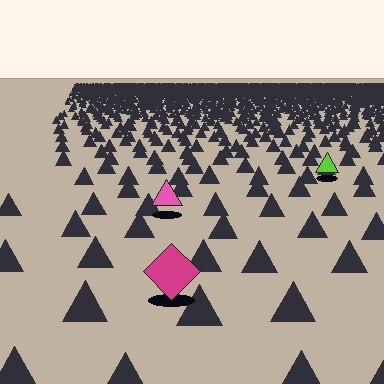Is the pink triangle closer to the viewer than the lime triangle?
Yes. The pink triangle is closer — you can tell from the texture gradient: the ground texture is coarser near it.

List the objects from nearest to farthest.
From nearest to farthest: the magenta diamond, the pink triangle, the lime triangle.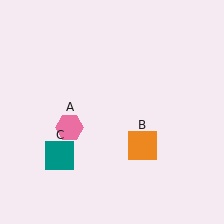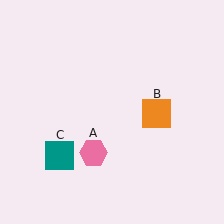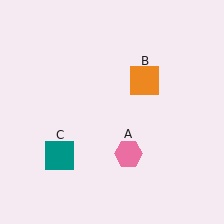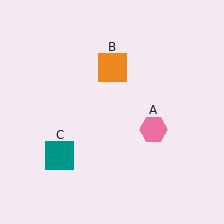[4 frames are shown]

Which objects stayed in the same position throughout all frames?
Teal square (object C) remained stationary.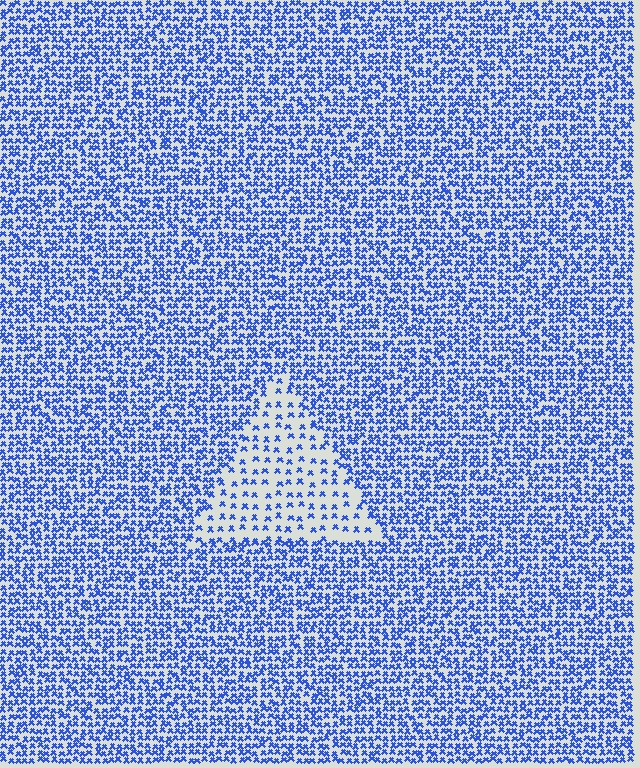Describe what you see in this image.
The image contains small blue elements arranged at two different densities. A triangle-shaped region is visible where the elements are less densely packed than the surrounding area.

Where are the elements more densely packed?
The elements are more densely packed outside the triangle boundary.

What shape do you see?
I see a triangle.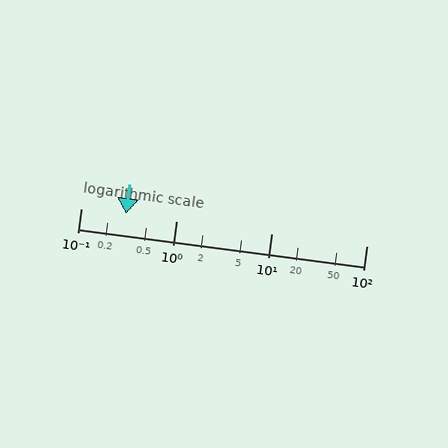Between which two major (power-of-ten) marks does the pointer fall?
The pointer is between 0.1 and 1.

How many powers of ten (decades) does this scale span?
The scale spans 3 decades, from 0.1 to 100.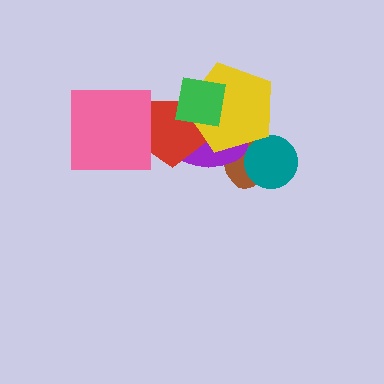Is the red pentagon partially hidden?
Yes, it is partially covered by another shape.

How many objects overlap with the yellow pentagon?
4 objects overlap with the yellow pentagon.